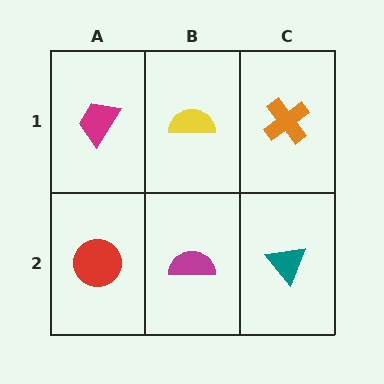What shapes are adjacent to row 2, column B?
A yellow semicircle (row 1, column B), a red circle (row 2, column A), a teal triangle (row 2, column C).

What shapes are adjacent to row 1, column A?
A red circle (row 2, column A), a yellow semicircle (row 1, column B).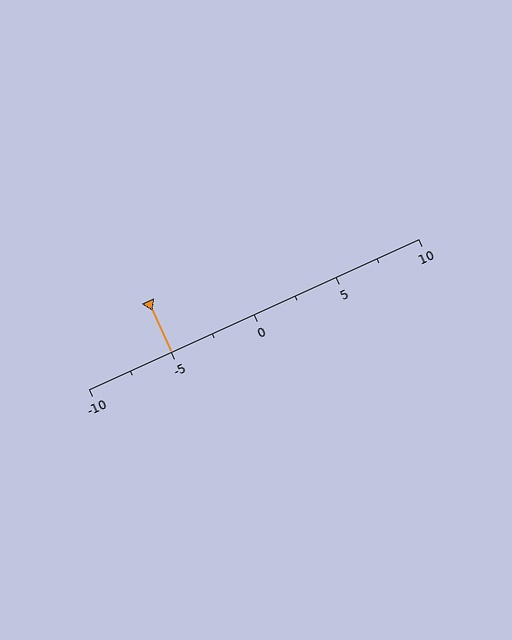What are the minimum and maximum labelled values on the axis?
The axis runs from -10 to 10.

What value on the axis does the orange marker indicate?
The marker indicates approximately -5.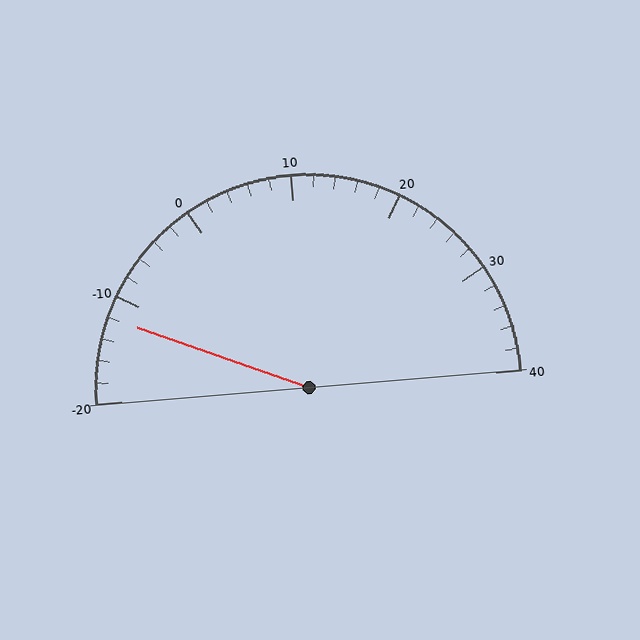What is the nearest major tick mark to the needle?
The nearest major tick mark is -10.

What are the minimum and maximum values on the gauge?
The gauge ranges from -20 to 40.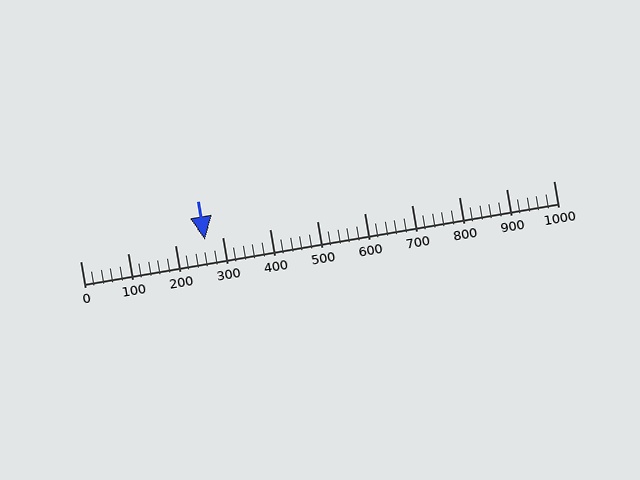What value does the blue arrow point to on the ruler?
The blue arrow points to approximately 264.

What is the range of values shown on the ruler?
The ruler shows values from 0 to 1000.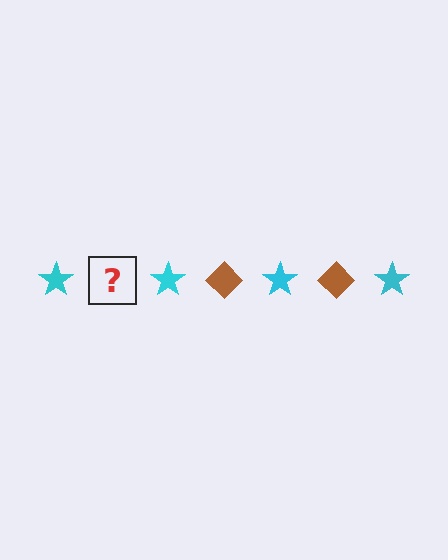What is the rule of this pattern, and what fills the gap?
The rule is that the pattern alternates between cyan star and brown diamond. The gap should be filled with a brown diamond.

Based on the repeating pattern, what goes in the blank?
The blank should be a brown diamond.